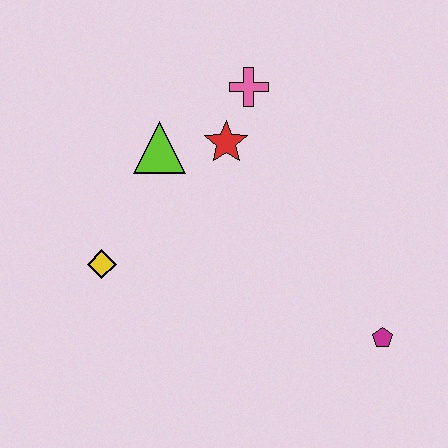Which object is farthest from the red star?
The magenta pentagon is farthest from the red star.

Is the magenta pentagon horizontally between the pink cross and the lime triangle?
No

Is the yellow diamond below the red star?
Yes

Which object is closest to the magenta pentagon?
The red star is closest to the magenta pentagon.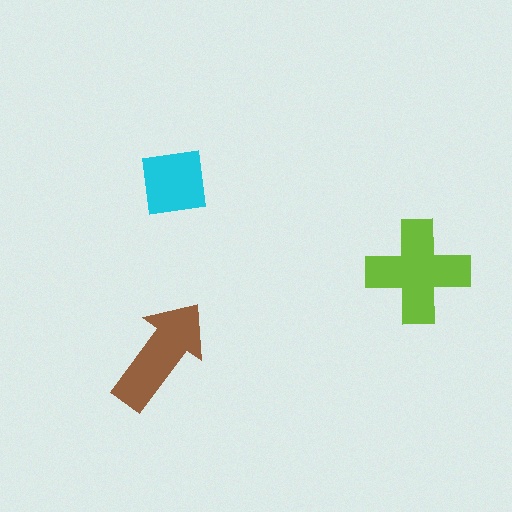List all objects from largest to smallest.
The lime cross, the brown arrow, the cyan square.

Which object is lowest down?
The brown arrow is bottommost.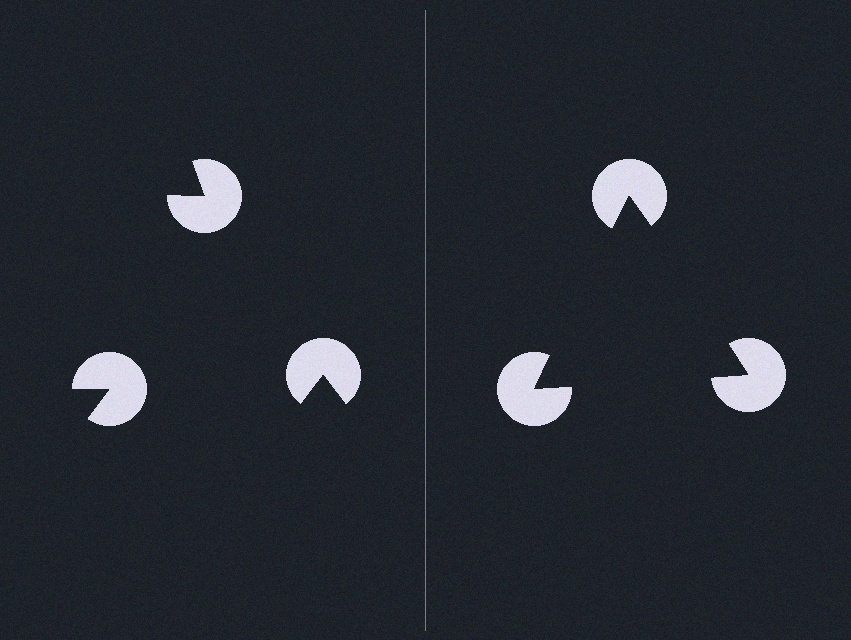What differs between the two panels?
The pac-man discs are positioned identically on both sides; only the wedge orientations differ. On the right they align to a triangle; on the left they are misaligned.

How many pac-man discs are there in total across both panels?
6 — 3 on each side.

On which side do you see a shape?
An illusory triangle appears on the right side. On the left side the wedge cuts are rotated, so no coherent shape forms.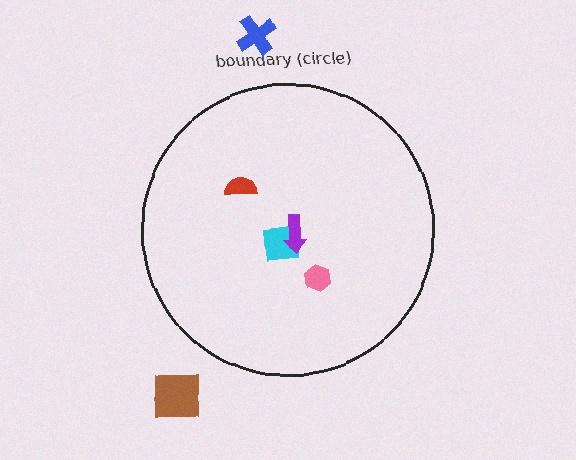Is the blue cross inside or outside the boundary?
Outside.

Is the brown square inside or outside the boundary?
Outside.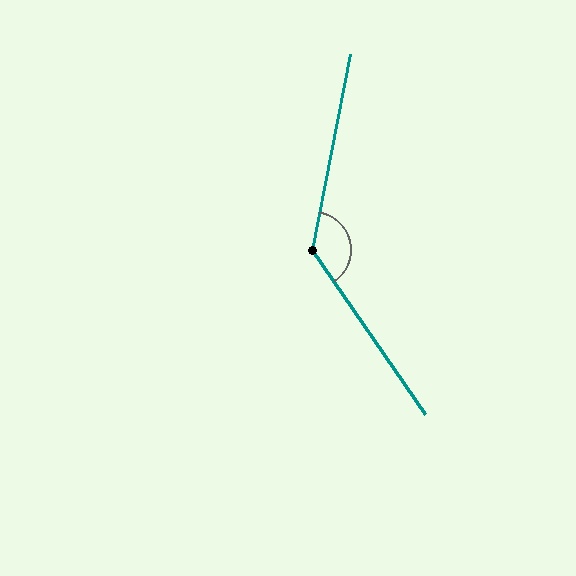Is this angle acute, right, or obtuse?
It is obtuse.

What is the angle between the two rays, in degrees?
Approximately 135 degrees.